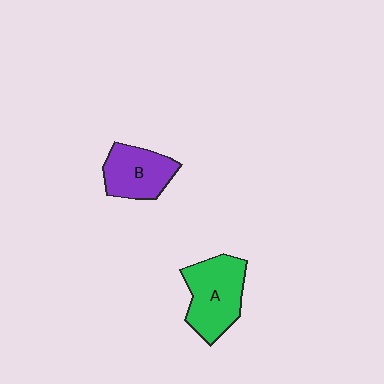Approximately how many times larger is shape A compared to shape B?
Approximately 1.3 times.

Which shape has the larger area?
Shape A (green).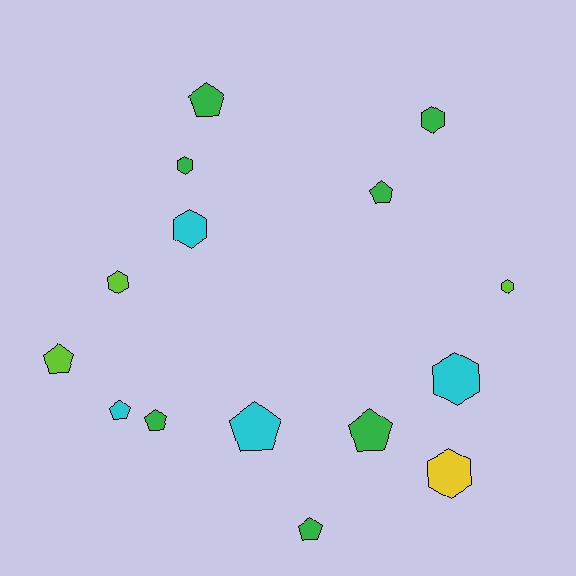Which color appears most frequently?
Green, with 7 objects.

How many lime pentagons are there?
There is 1 lime pentagon.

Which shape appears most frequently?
Pentagon, with 8 objects.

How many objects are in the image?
There are 15 objects.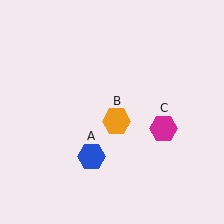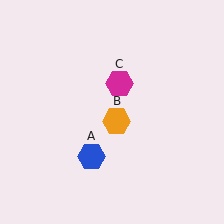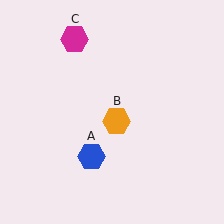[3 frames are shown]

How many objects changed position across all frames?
1 object changed position: magenta hexagon (object C).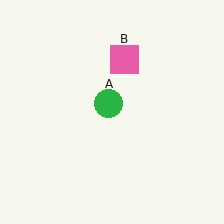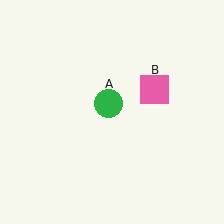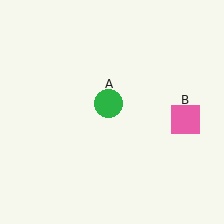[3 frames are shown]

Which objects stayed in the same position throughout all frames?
Green circle (object A) remained stationary.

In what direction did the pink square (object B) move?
The pink square (object B) moved down and to the right.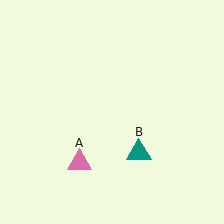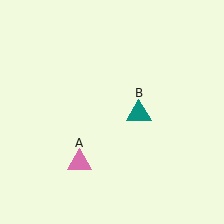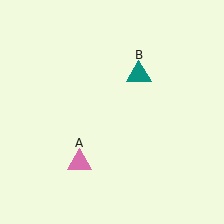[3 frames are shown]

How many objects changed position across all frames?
1 object changed position: teal triangle (object B).